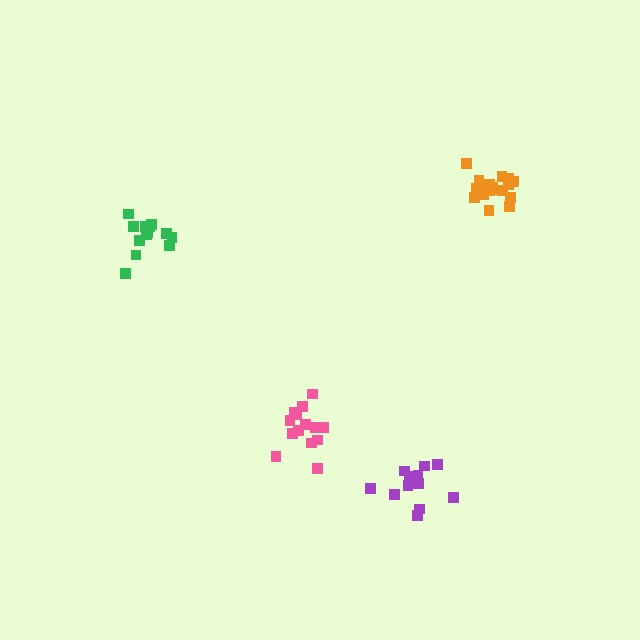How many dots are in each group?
Group 1: 18 dots, Group 2: 12 dots, Group 3: 13 dots, Group 4: 14 dots (57 total).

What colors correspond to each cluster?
The clusters are colored: orange, purple, green, pink.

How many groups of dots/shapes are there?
There are 4 groups.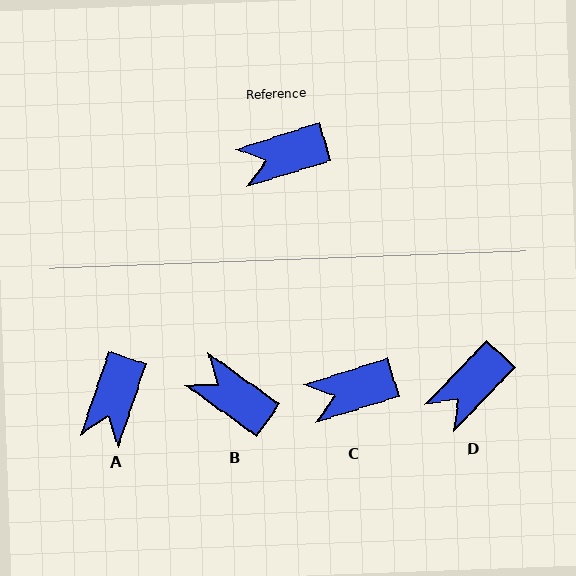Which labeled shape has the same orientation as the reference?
C.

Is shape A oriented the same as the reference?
No, it is off by about 54 degrees.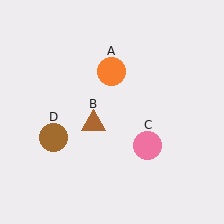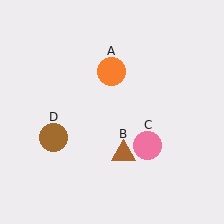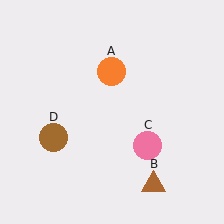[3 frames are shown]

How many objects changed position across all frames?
1 object changed position: brown triangle (object B).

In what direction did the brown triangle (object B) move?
The brown triangle (object B) moved down and to the right.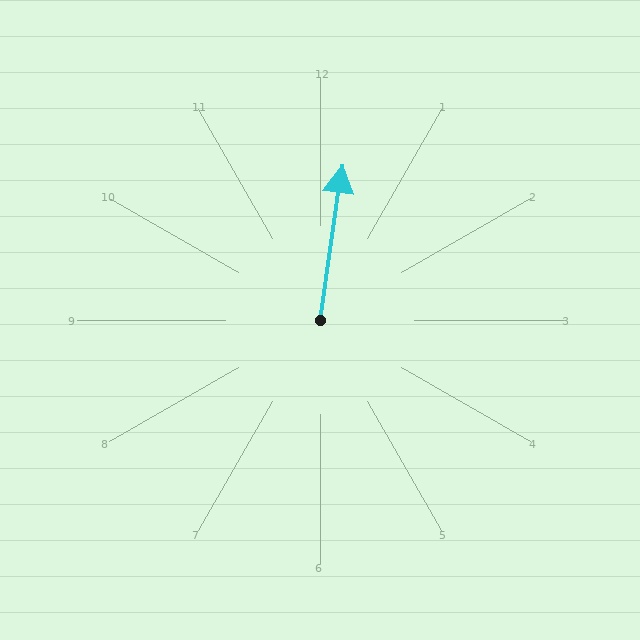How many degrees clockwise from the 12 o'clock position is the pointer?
Approximately 8 degrees.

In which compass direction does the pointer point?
North.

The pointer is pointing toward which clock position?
Roughly 12 o'clock.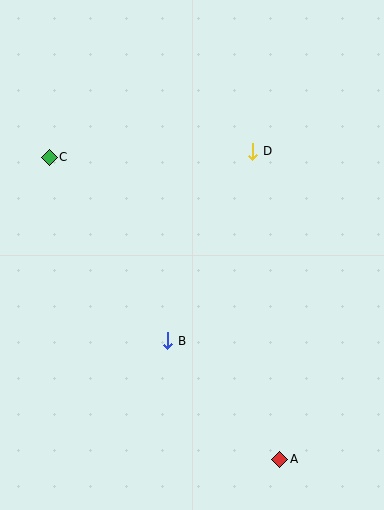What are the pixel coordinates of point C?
Point C is at (49, 157).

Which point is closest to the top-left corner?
Point C is closest to the top-left corner.